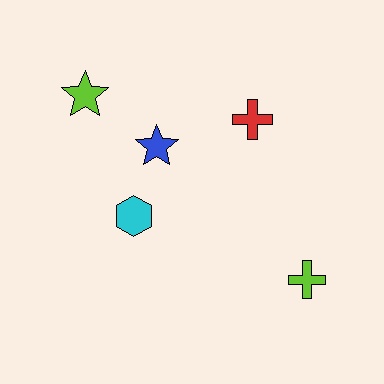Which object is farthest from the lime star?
The lime cross is farthest from the lime star.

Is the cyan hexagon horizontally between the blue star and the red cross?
No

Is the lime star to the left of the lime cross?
Yes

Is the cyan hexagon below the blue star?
Yes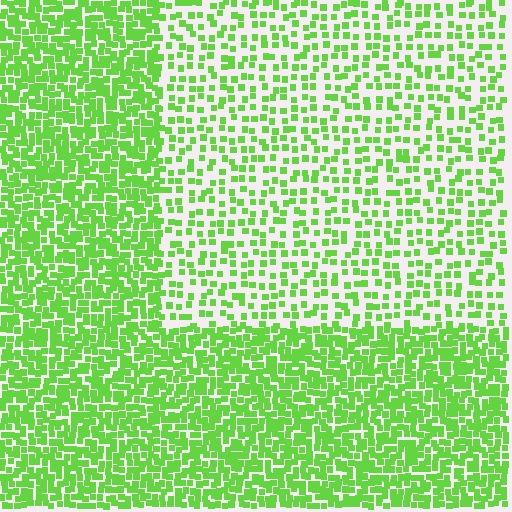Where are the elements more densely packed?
The elements are more densely packed outside the rectangle boundary.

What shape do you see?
I see a rectangle.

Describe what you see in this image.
The image contains small lime elements arranged at two different densities. A rectangle-shaped region is visible where the elements are less densely packed than the surrounding area.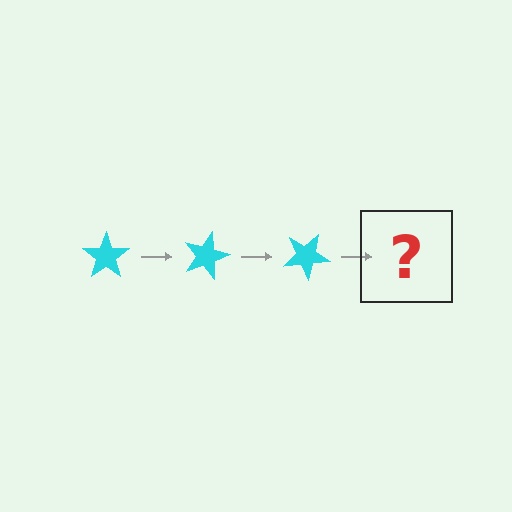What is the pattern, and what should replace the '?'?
The pattern is that the star rotates 15 degrees each step. The '?' should be a cyan star rotated 45 degrees.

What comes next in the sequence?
The next element should be a cyan star rotated 45 degrees.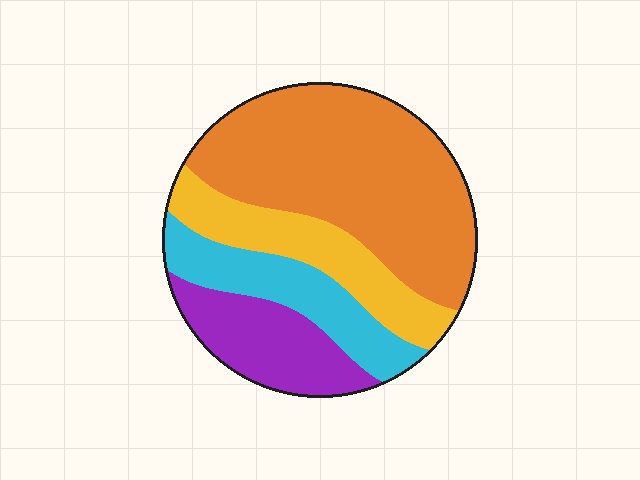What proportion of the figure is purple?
Purple takes up less than a quarter of the figure.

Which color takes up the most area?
Orange, at roughly 50%.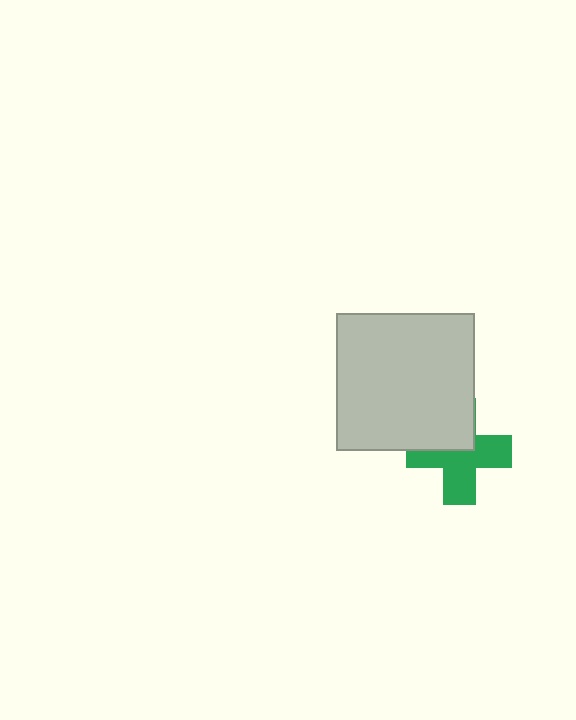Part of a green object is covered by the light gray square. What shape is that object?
It is a cross.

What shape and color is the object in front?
The object in front is a light gray square.